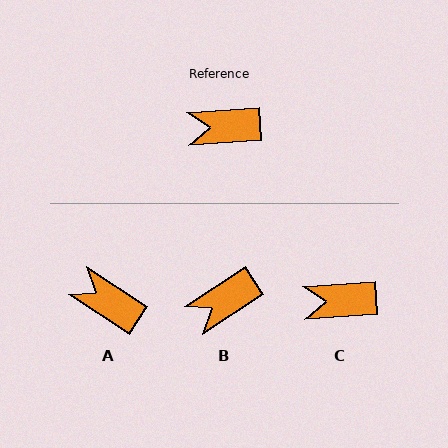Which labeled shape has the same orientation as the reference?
C.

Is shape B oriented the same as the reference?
No, it is off by about 29 degrees.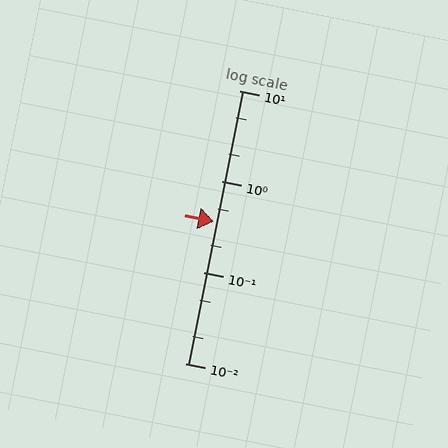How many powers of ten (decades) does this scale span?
The scale spans 3 decades, from 0.01 to 10.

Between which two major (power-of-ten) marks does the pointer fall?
The pointer is between 0.1 and 1.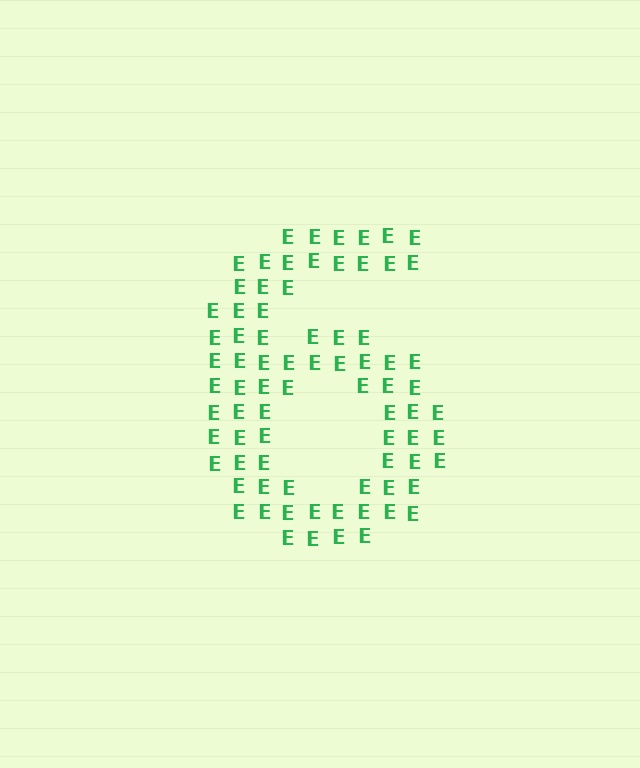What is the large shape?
The large shape is the digit 6.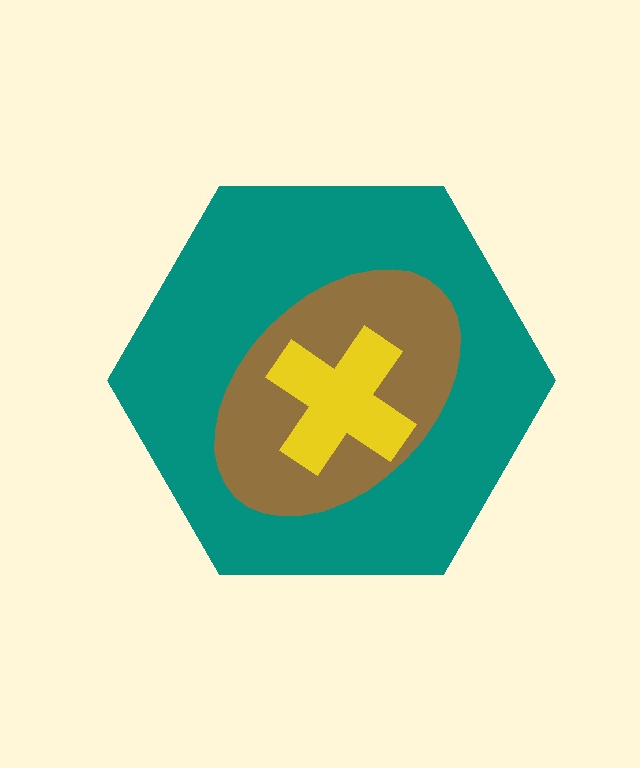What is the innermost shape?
The yellow cross.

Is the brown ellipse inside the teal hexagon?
Yes.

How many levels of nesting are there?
3.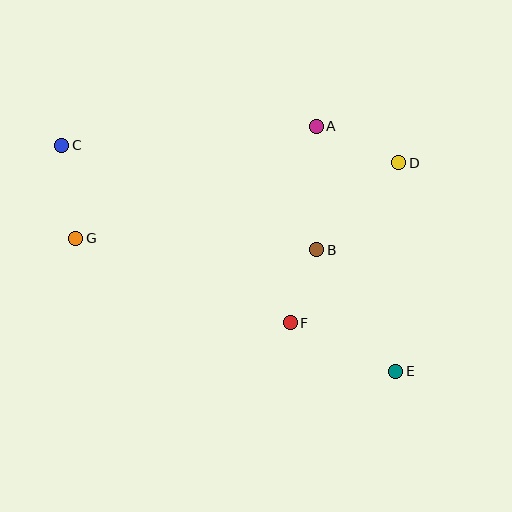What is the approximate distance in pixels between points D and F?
The distance between D and F is approximately 193 pixels.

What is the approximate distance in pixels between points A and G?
The distance between A and G is approximately 265 pixels.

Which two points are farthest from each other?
Points C and E are farthest from each other.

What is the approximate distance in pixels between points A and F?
The distance between A and F is approximately 198 pixels.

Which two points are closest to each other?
Points B and F are closest to each other.